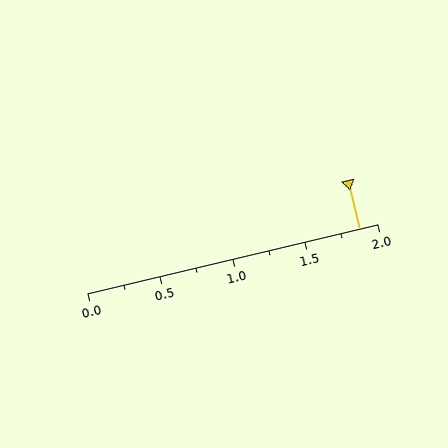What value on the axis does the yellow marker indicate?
The marker indicates approximately 1.88.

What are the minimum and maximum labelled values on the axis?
The axis runs from 0.0 to 2.0.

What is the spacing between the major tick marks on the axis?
The major ticks are spaced 0.5 apart.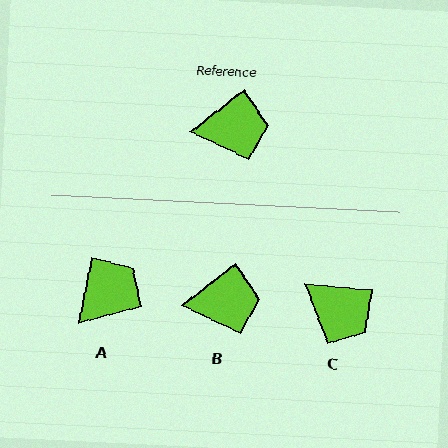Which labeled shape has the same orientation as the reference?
B.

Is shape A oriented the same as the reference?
No, it is off by about 41 degrees.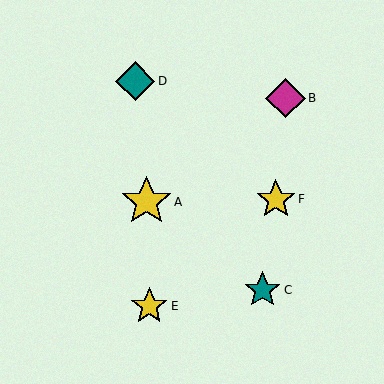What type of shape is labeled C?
Shape C is a teal star.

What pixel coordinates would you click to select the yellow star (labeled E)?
Click at (149, 306) to select the yellow star E.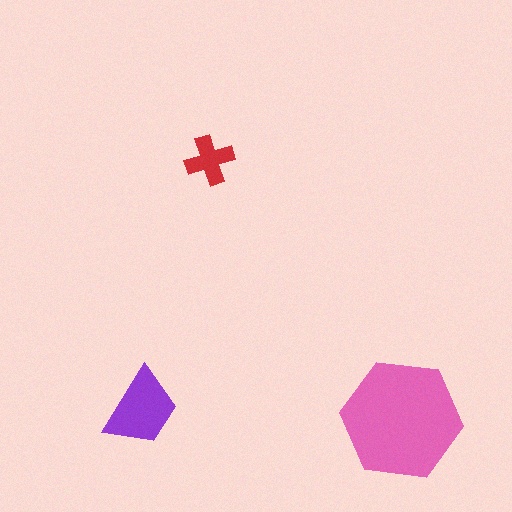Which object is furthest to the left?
The purple trapezoid is leftmost.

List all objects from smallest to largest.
The red cross, the purple trapezoid, the pink hexagon.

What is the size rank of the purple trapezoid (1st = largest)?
2nd.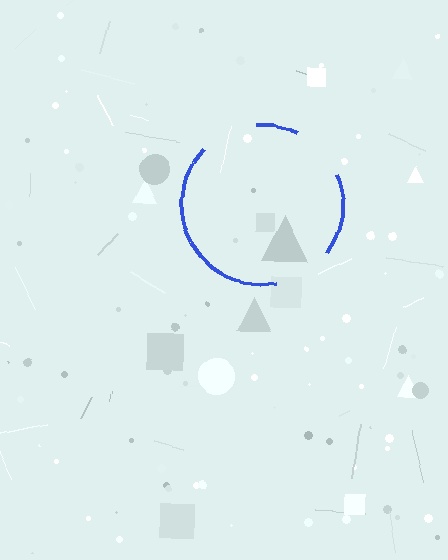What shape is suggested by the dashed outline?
The dashed outline suggests a circle.